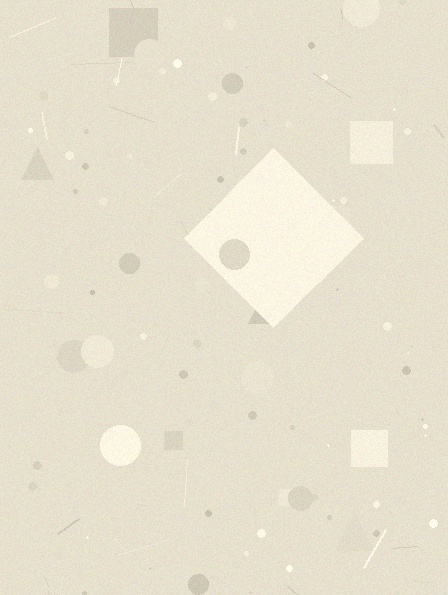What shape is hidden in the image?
A diamond is hidden in the image.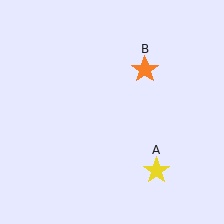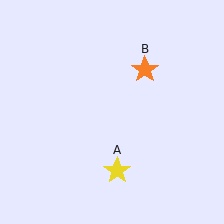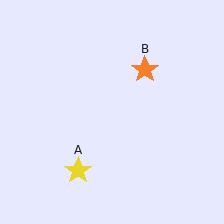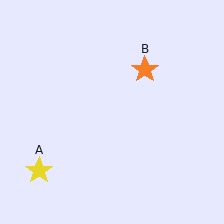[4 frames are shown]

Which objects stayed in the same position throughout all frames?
Orange star (object B) remained stationary.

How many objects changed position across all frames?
1 object changed position: yellow star (object A).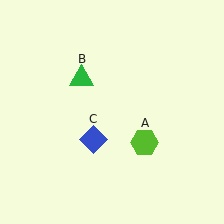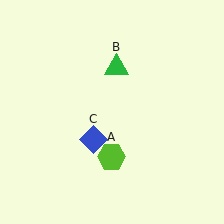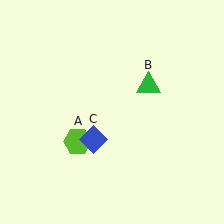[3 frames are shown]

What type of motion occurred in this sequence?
The lime hexagon (object A), green triangle (object B) rotated clockwise around the center of the scene.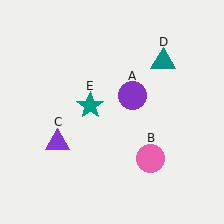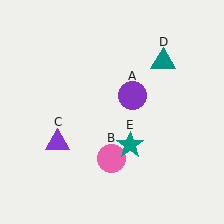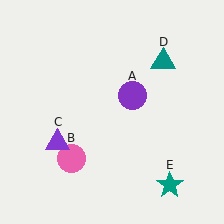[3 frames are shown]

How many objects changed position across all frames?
2 objects changed position: pink circle (object B), teal star (object E).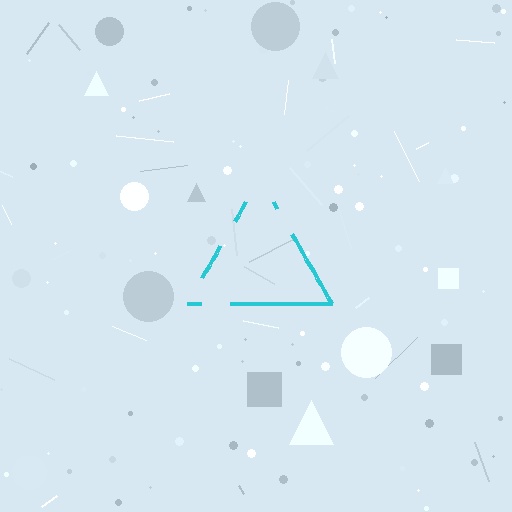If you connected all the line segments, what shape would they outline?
They would outline a triangle.